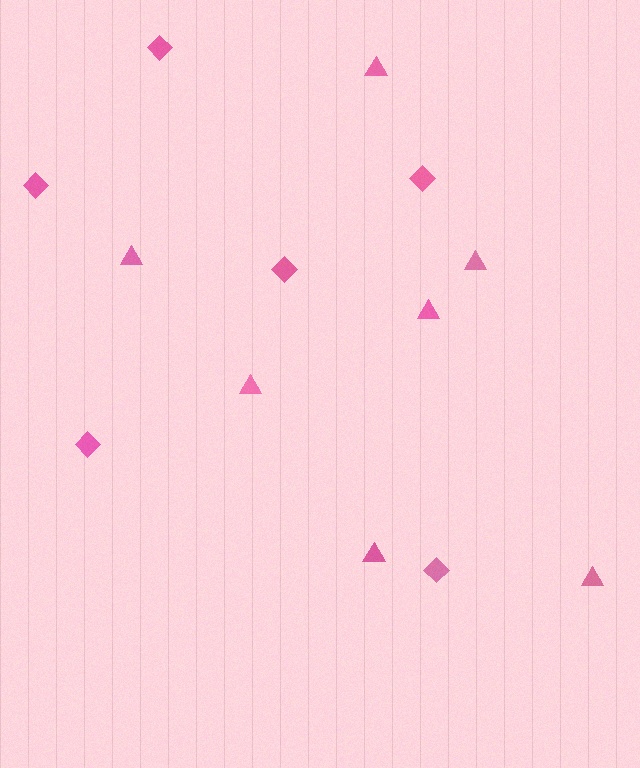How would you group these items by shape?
There are 2 groups: one group of diamonds (6) and one group of triangles (7).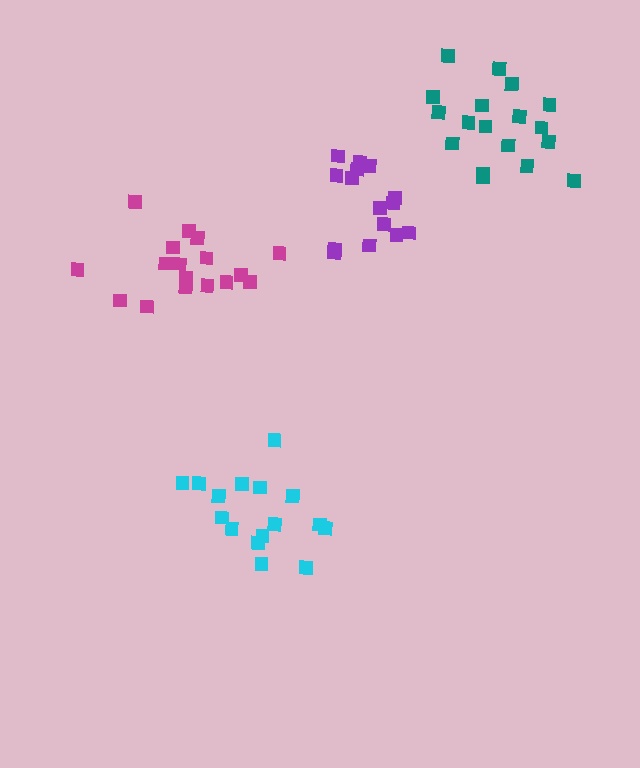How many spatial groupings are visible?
There are 4 spatial groupings.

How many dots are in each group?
Group 1: 16 dots, Group 2: 15 dots, Group 3: 18 dots, Group 4: 18 dots (67 total).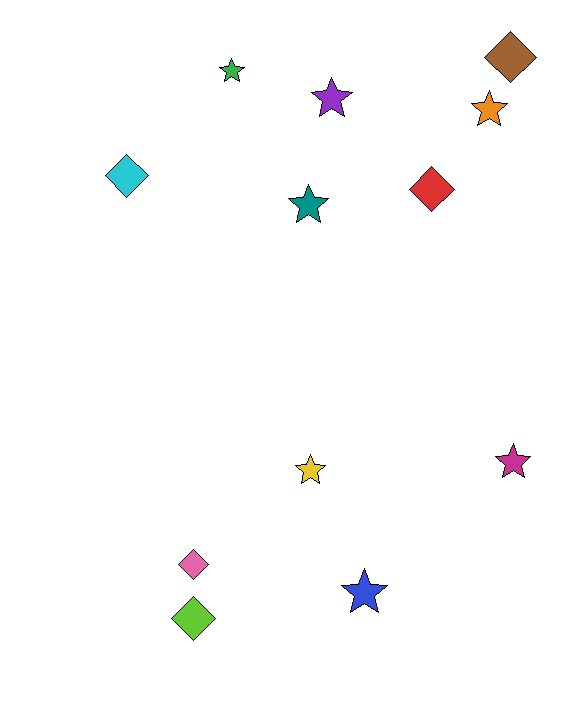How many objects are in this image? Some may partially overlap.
There are 12 objects.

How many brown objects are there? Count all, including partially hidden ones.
There is 1 brown object.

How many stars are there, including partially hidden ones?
There are 7 stars.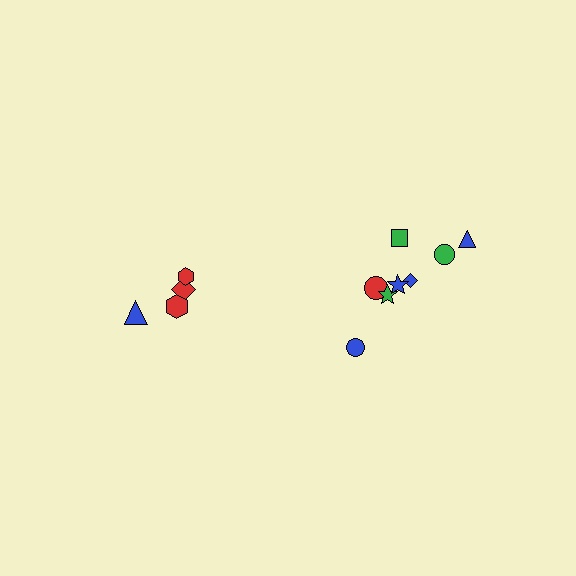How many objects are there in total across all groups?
There are 12 objects.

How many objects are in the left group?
There are 4 objects.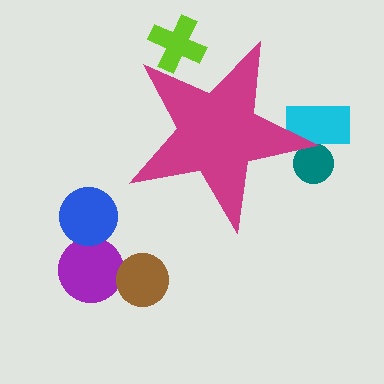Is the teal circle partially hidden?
Yes, the teal circle is partially hidden behind the magenta star.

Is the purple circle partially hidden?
No, the purple circle is fully visible.